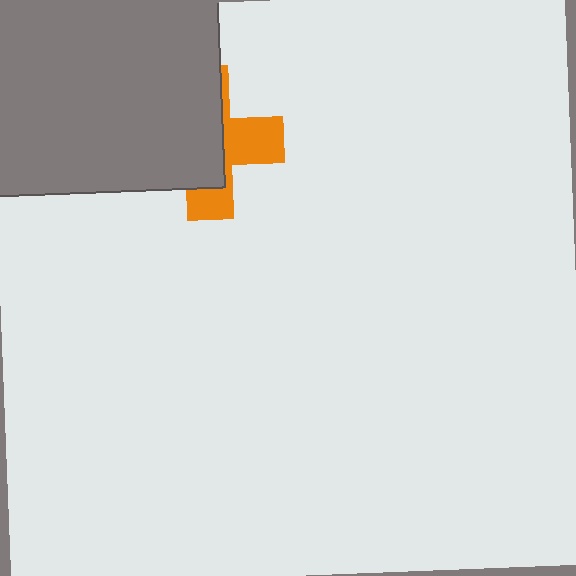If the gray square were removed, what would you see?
You would see the complete orange cross.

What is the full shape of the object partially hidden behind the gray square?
The partially hidden object is an orange cross.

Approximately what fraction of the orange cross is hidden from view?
Roughly 60% of the orange cross is hidden behind the gray square.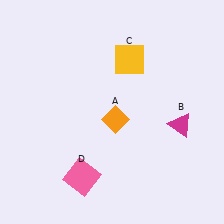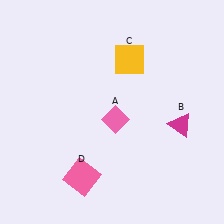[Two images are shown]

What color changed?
The diamond (A) changed from orange in Image 1 to pink in Image 2.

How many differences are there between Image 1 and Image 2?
There is 1 difference between the two images.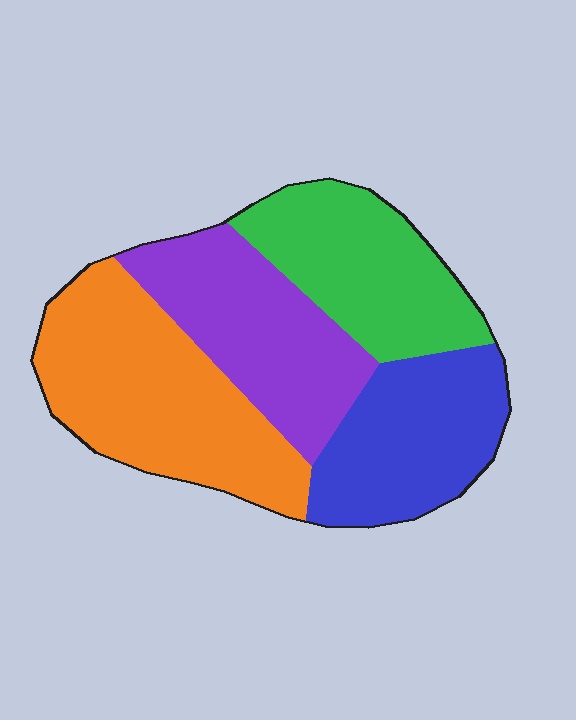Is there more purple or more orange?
Orange.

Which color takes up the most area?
Orange, at roughly 30%.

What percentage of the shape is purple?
Purple takes up about one quarter (1/4) of the shape.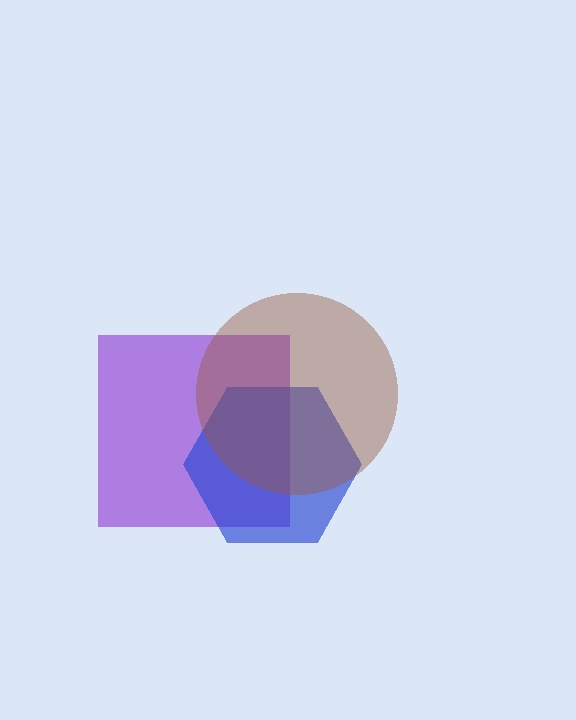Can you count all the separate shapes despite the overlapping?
Yes, there are 3 separate shapes.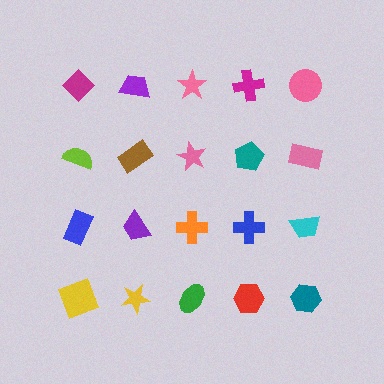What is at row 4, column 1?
A yellow square.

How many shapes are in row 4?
5 shapes.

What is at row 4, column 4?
A red hexagon.